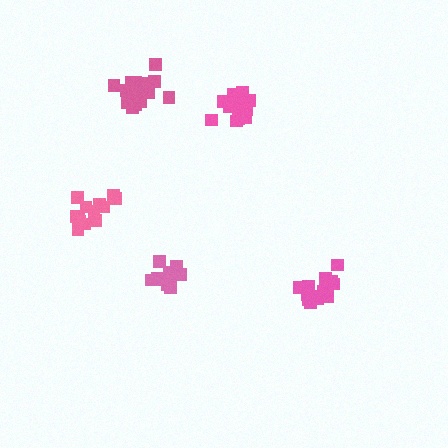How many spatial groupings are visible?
There are 5 spatial groupings.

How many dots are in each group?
Group 1: 13 dots, Group 2: 13 dots, Group 3: 17 dots, Group 4: 15 dots, Group 5: 19 dots (77 total).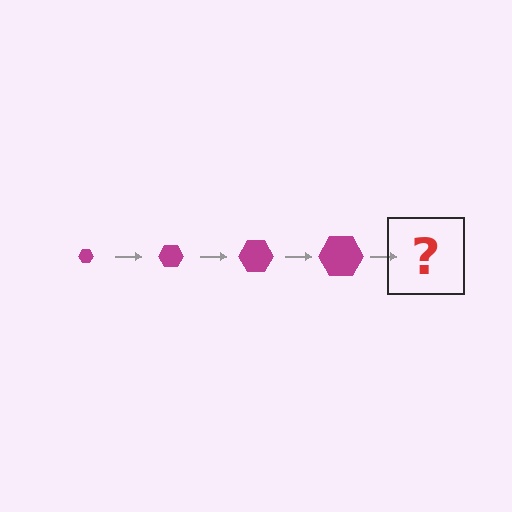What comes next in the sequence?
The next element should be a magenta hexagon, larger than the previous one.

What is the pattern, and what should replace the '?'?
The pattern is that the hexagon gets progressively larger each step. The '?' should be a magenta hexagon, larger than the previous one.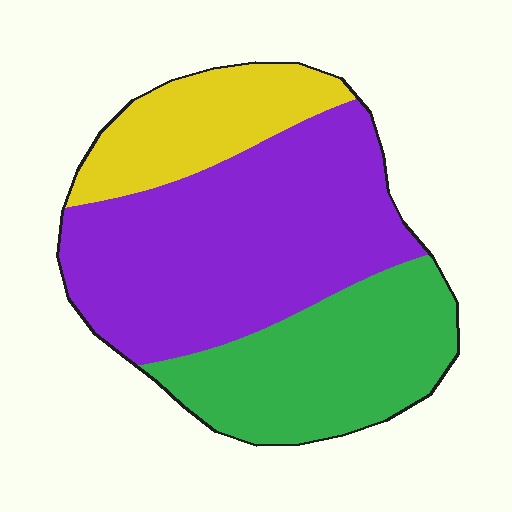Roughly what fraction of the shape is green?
Green takes up about one third (1/3) of the shape.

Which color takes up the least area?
Yellow, at roughly 20%.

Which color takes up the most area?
Purple, at roughly 50%.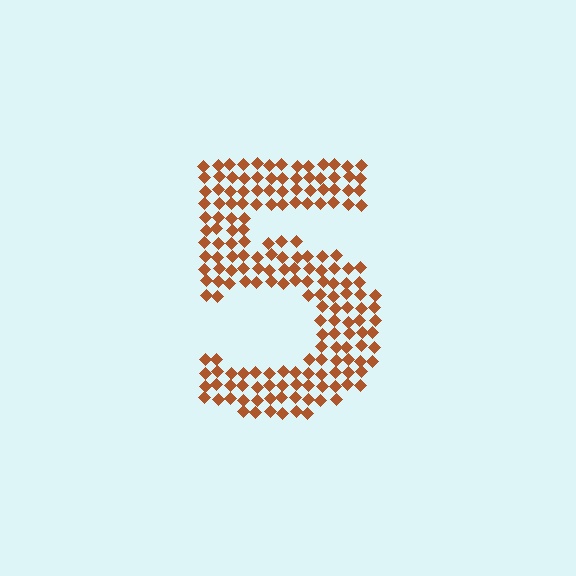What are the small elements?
The small elements are diamonds.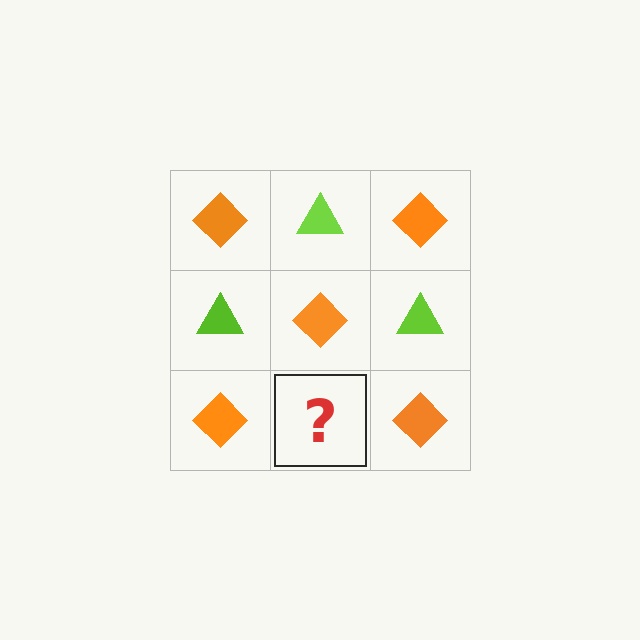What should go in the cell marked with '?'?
The missing cell should contain a lime triangle.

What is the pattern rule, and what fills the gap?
The rule is that it alternates orange diamond and lime triangle in a checkerboard pattern. The gap should be filled with a lime triangle.